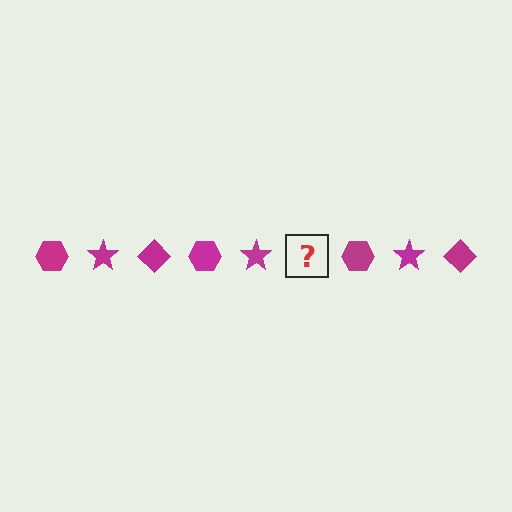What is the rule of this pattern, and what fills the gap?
The rule is that the pattern cycles through hexagon, star, diamond shapes in magenta. The gap should be filled with a magenta diamond.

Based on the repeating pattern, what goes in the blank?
The blank should be a magenta diamond.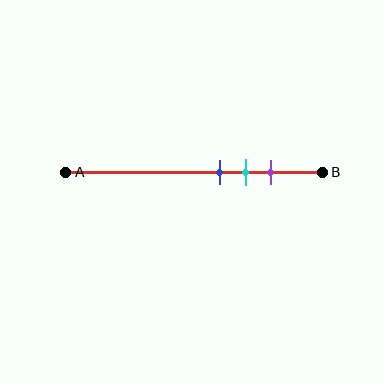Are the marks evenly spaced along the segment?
Yes, the marks are approximately evenly spaced.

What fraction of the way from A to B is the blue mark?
The blue mark is approximately 60% (0.6) of the way from A to B.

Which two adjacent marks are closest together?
The blue and cyan marks are the closest adjacent pair.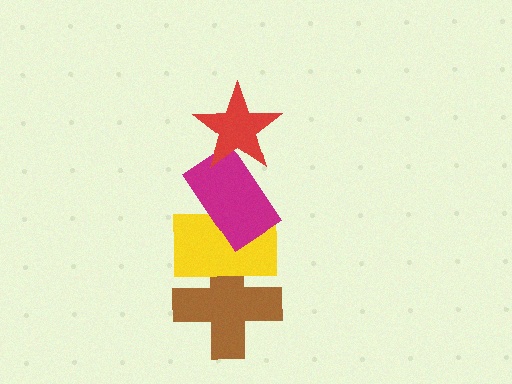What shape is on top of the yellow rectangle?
The magenta rectangle is on top of the yellow rectangle.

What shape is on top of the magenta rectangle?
The red star is on top of the magenta rectangle.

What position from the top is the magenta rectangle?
The magenta rectangle is 2nd from the top.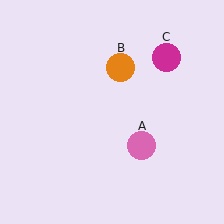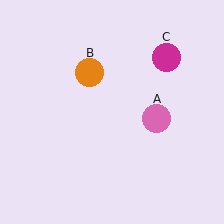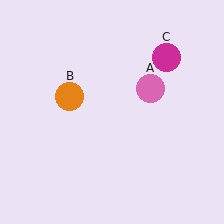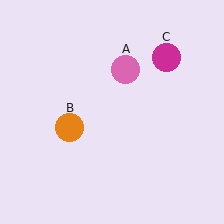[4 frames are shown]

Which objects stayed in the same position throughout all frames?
Magenta circle (object C) remained stationary.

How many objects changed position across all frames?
2 objects changed position: pink circle (object A), orange circle (object B).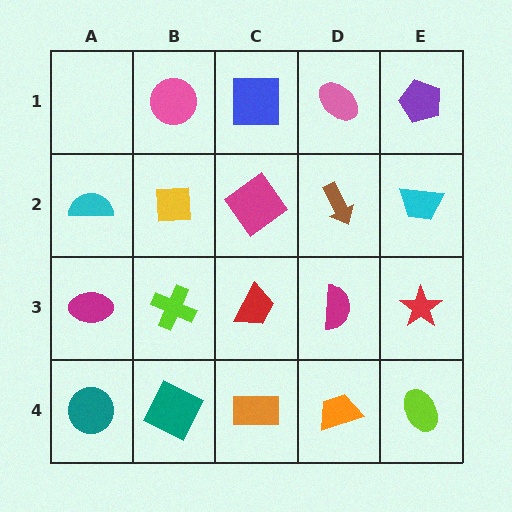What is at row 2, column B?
A yellow square.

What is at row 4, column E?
A lime ellipse.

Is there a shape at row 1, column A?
No, that cell is empty.